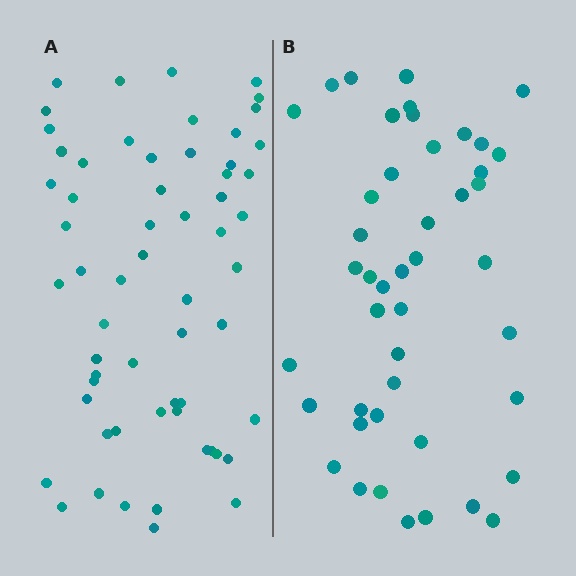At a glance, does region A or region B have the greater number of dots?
Region A (the left region) has more dots.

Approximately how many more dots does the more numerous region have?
Region A has approximately 15 more dots than region B.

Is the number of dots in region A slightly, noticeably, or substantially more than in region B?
Region A has noticeably more, but not dramatically so. The ratio is roughly 1.3 to 1.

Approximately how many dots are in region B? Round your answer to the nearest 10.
About 40 dots. (The exact count is 45, which rounds to 40.)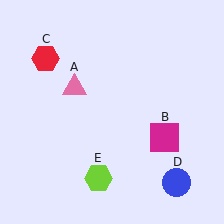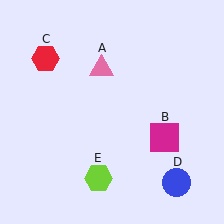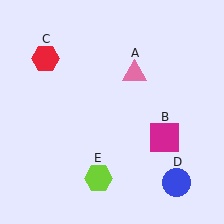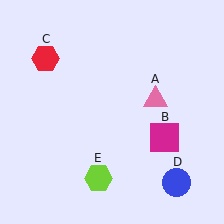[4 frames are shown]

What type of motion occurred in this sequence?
The pink triangle (object A) rotated clockwise around the center of the scene.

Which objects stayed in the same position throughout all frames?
Magenta square (object B) and red hexagon (object C) and blue circle (object D) and lime hexagon (object E) remained stationary.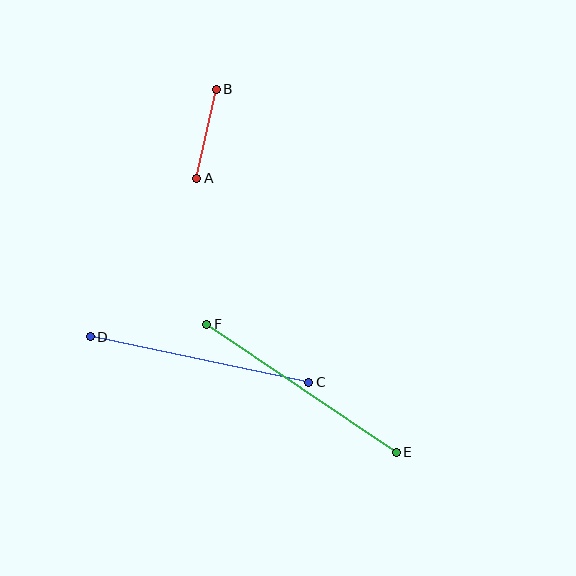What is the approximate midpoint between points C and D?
The midpoint is at approximately (199, 360) pixels.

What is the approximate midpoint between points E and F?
The midpoint is at approximately (301, 388) pixels.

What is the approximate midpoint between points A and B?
The midpoint is at approximately (206, 134) pixels.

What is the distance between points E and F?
The distance is approximately 229 pixels.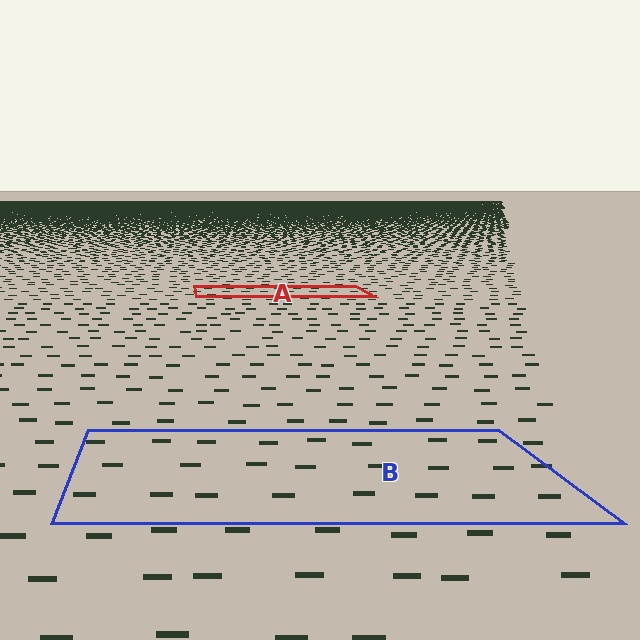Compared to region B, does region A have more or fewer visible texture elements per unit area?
Region A has more texture elements per unit area — they are packed more densely because it is farther away.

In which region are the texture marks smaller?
The texture marks are smaller in region A, because it is farther away.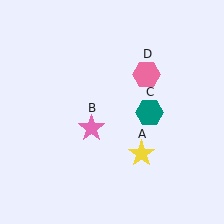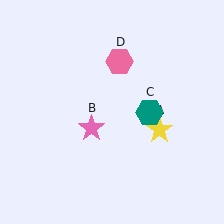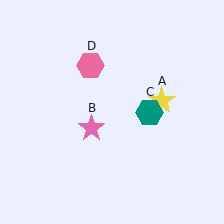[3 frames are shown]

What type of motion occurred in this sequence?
The yellow star (object A), pink hexagon (object D) rotated counterclockwise around the center of the scene.